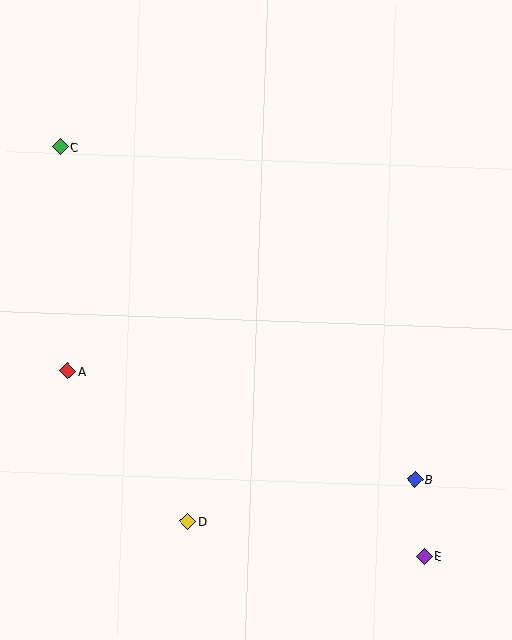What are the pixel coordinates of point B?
Point B is at (415, 479).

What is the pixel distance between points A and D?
The distance between A and D is 192 pixels.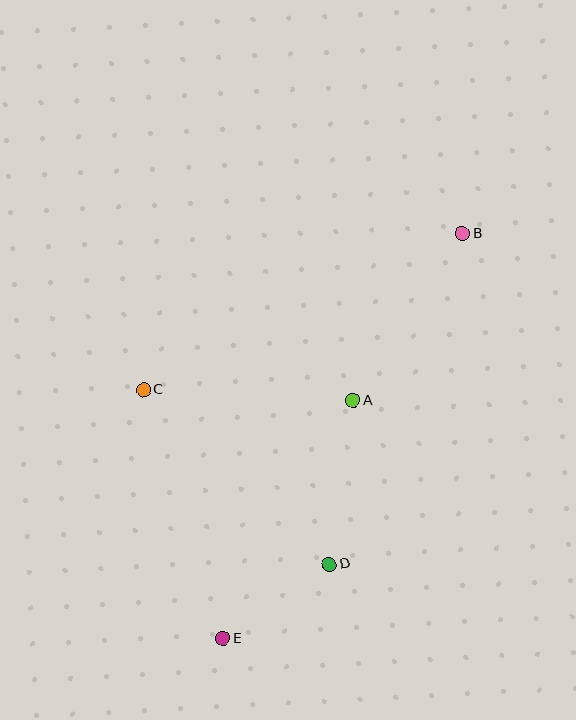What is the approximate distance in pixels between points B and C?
The distance between B and C is approximately 355 pixels.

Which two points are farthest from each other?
Points B and E are farthest from each other.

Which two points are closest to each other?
Points D and E are closest to each other.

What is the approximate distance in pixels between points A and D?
The distance between A and D is approximately 165 pixels.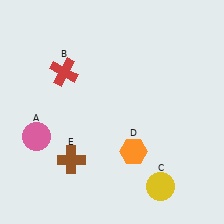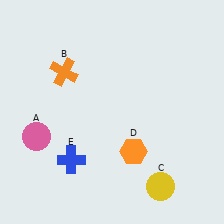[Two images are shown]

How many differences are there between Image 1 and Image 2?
There are 2 differences between the two images.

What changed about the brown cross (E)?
In Image 1, E is brown. In Image 2, it changed to blue.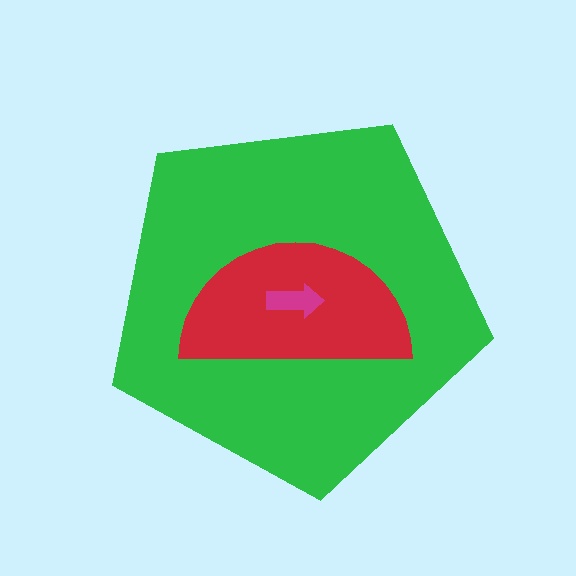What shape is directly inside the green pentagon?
The red semicircle.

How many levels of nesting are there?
3.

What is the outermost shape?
The green pentagon.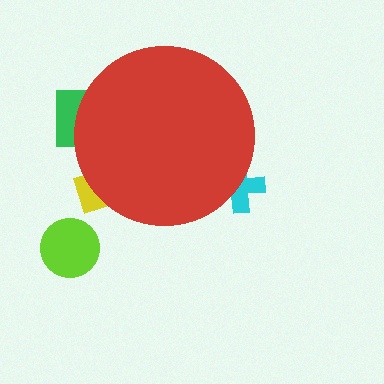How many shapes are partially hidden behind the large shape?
3 shapes are partially hidden.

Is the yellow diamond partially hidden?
Yes, the yellow diamond is partially hidden behind the red circle.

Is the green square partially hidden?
Yes, the green square is partially hidden behind the red circle.